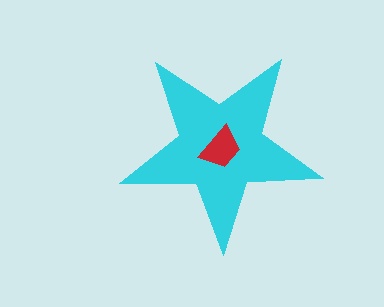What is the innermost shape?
The red trapezoid.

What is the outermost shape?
The cyan star.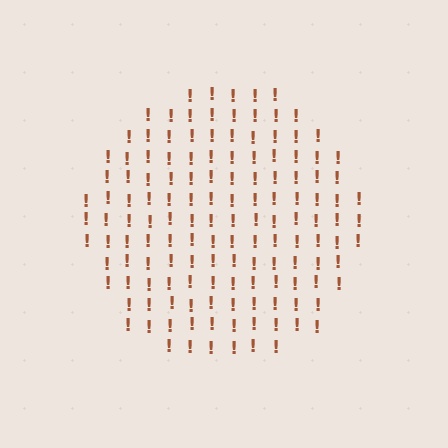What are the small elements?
The small elements are exclamation marks.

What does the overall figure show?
The overall figure shows a circle.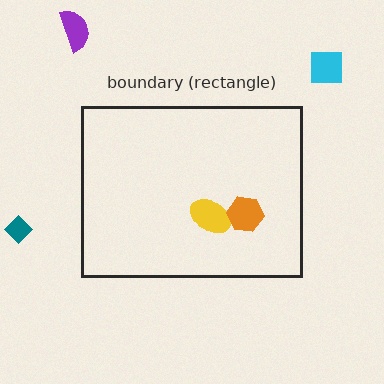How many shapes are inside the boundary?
2 inside, 3 outside.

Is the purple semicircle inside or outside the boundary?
Outside.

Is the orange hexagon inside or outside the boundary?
Inside.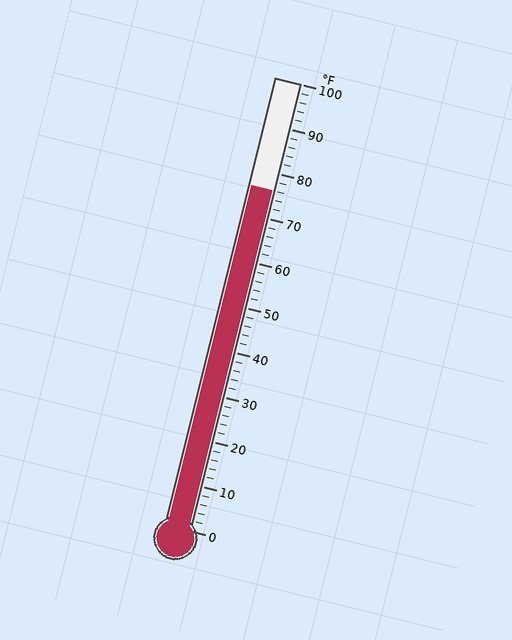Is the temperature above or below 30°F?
The temperature is above 30°F.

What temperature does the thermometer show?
The thermometer shows approximately 76°F.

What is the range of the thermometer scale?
The thermometer scale ranges from 0°F to 100°F.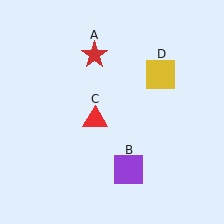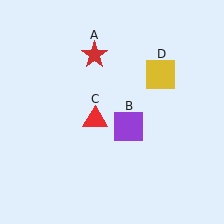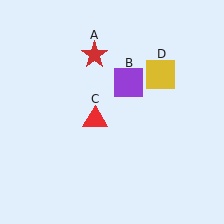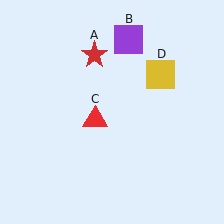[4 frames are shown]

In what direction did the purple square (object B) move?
The purple square (object B) moved up.